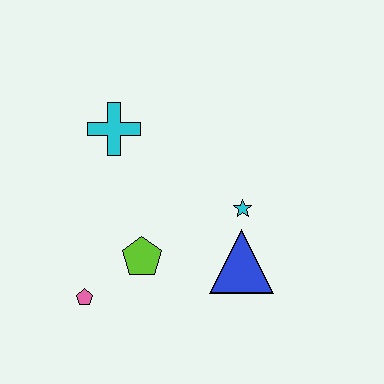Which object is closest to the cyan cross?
The lime pentagon is closest to the cyan cross.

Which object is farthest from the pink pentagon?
The cyan star is farthest from the pink pentagon.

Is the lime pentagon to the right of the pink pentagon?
Yes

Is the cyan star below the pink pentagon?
No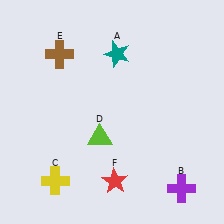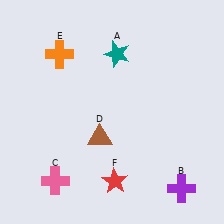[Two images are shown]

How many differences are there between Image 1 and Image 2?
There are 3 differences between the two images.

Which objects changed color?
C changed from yellow to pink. D changed from lime to brown. E changed from brown to orange.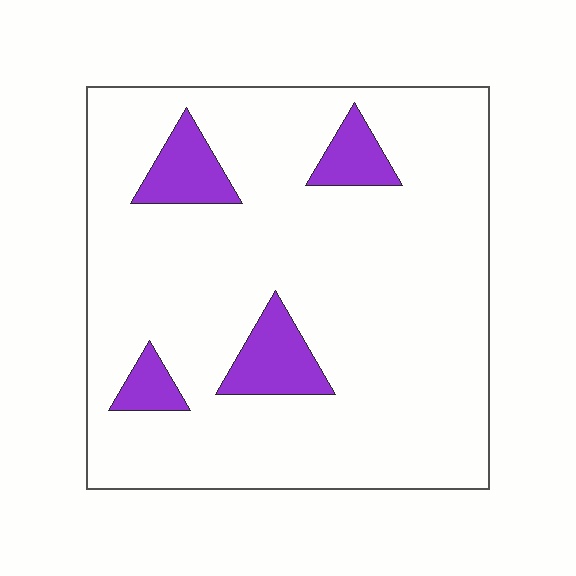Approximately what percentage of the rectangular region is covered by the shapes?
Approximately 10%.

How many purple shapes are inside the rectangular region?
4.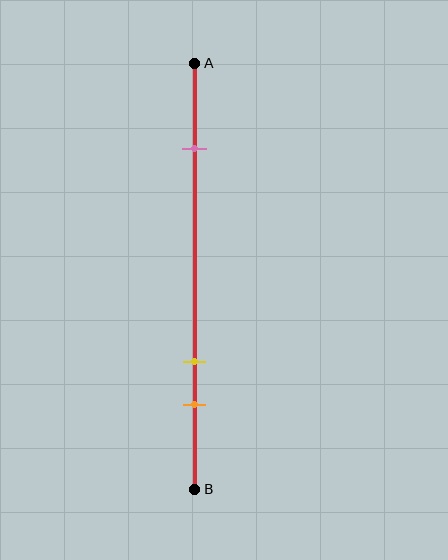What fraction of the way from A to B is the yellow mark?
The yellow mark is approximately 70% (0.7) of the way from A to B.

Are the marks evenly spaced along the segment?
No, the marks are not evenly spaced.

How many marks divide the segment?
There are 3 marks dividing the segment.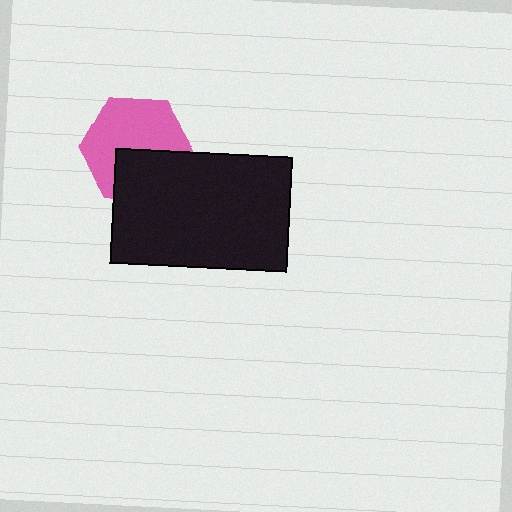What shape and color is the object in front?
The object in front is a black rectangle.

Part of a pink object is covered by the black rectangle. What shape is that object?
It is a hexagon.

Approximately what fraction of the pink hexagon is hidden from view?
Roughly 37% of the pink hexagon is hidden behind the black rectangle.